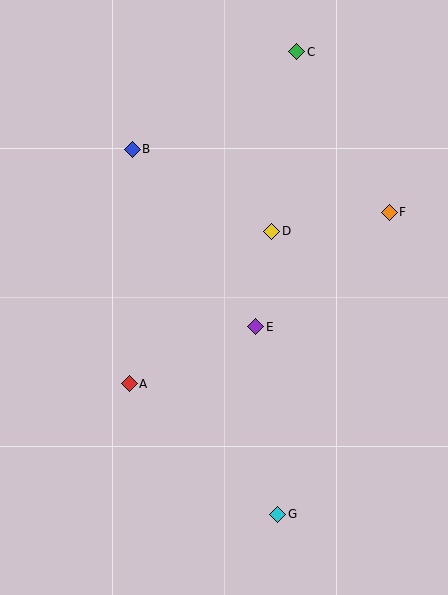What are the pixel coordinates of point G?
Point G is at (278, 514).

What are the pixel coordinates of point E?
Point E is at (256, 327).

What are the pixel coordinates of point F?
Point F is at (389, 212).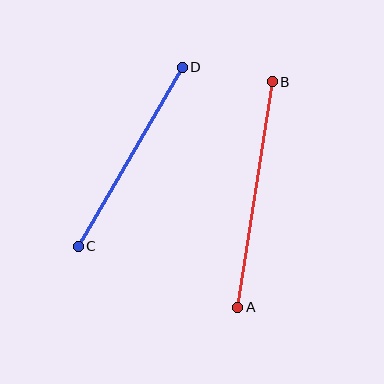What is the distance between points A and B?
The distance is approximately 228 pixels.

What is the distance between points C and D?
The distance is approximately 207 pixels.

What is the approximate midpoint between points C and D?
The midpoint is at approximately (130, 157) pixels.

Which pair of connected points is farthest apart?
Points A and B are farthest apart.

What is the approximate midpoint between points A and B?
The midpoint is at approximately (255, 194) pixels.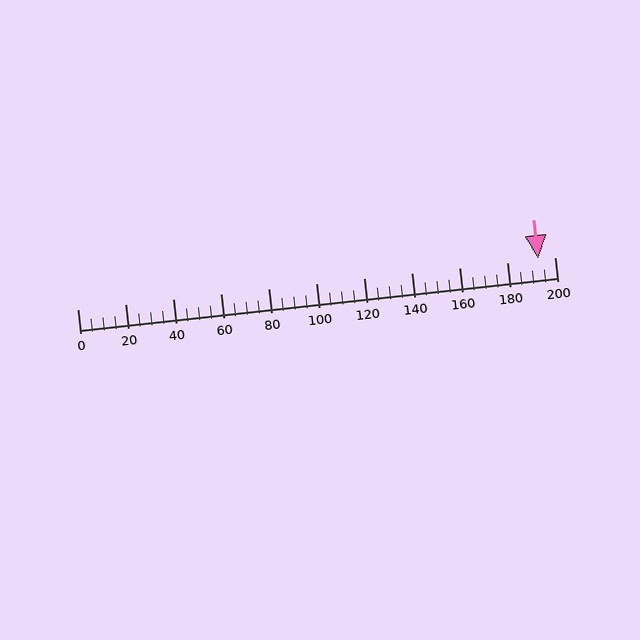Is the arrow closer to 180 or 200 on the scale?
The arrow is closer to 200.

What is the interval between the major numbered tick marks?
The major tick marks are spaced 20 units apart.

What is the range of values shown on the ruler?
The ruler shows values from 0 to 200.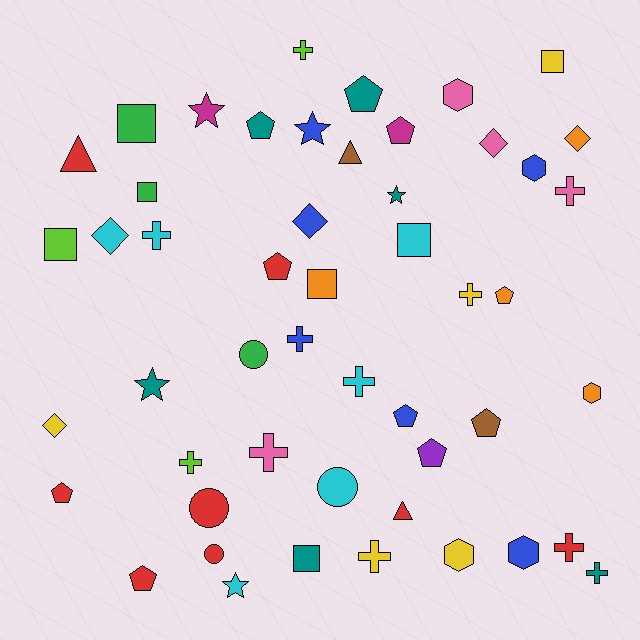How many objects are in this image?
There are 50 objects.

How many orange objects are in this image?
There are 4 orange objects.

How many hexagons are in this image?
There are 5 hexagons.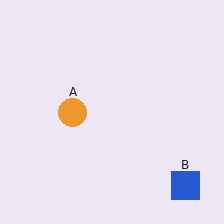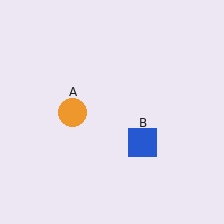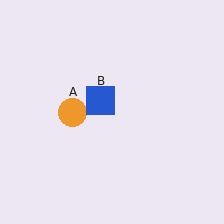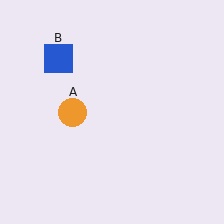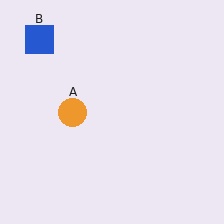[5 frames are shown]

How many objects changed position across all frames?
1 object changed position: blue square (object B).